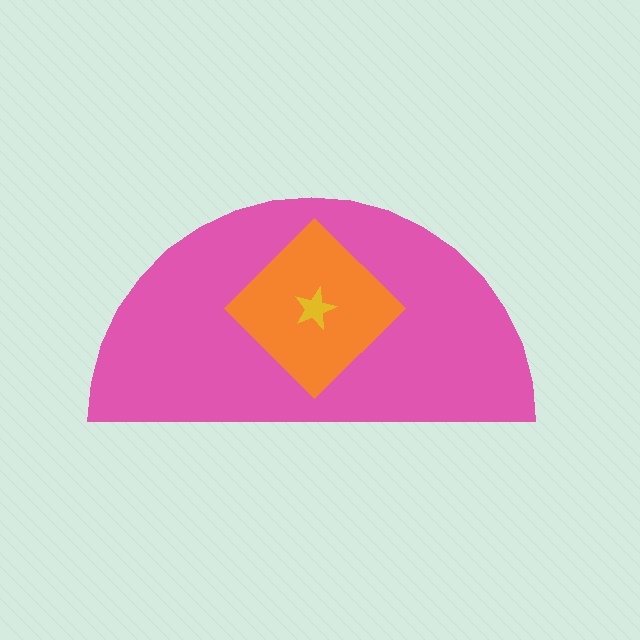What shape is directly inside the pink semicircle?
The orange diamond.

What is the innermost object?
The yellow star.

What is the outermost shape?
The pink semicircle.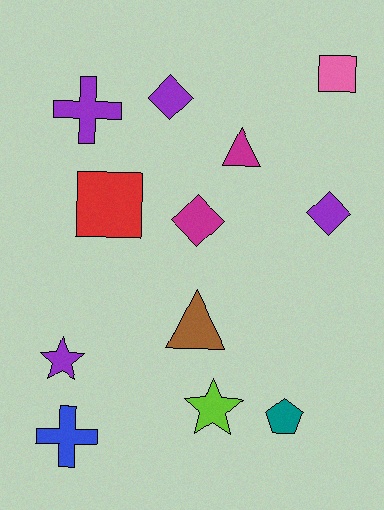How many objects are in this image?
There are 12 objects.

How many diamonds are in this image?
There are 3 diamonds.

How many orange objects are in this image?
There are no orange objects.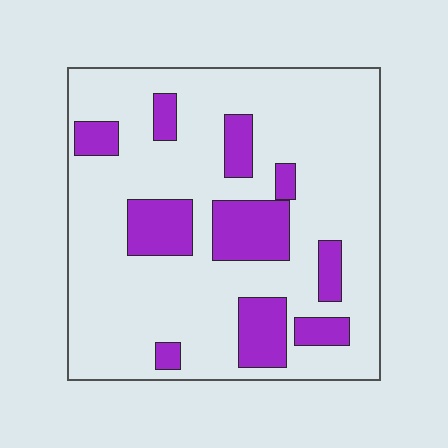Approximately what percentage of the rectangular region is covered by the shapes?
Approximately 20%.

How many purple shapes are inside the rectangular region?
10.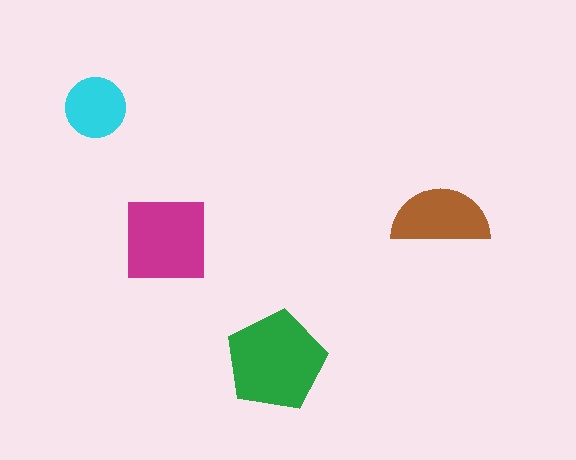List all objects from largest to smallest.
The green pentagon, the magenta square, the brown semicircle, the cyan circle.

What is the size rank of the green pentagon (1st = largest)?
1st.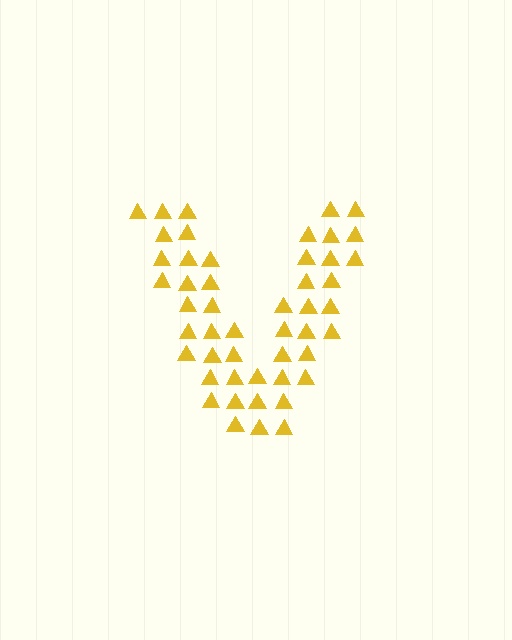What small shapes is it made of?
It is made of small triangles.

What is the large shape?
The large shape is the letter V.